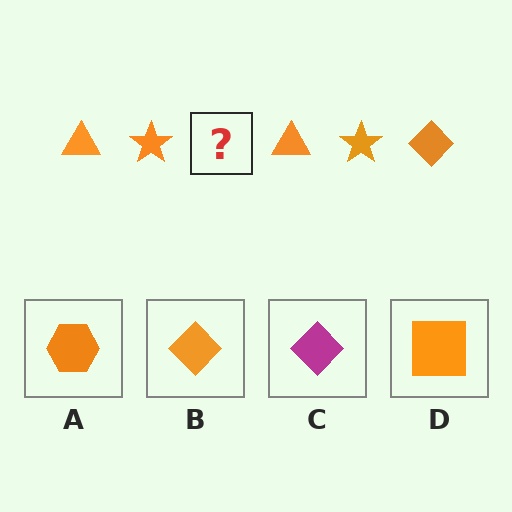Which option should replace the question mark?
Option B.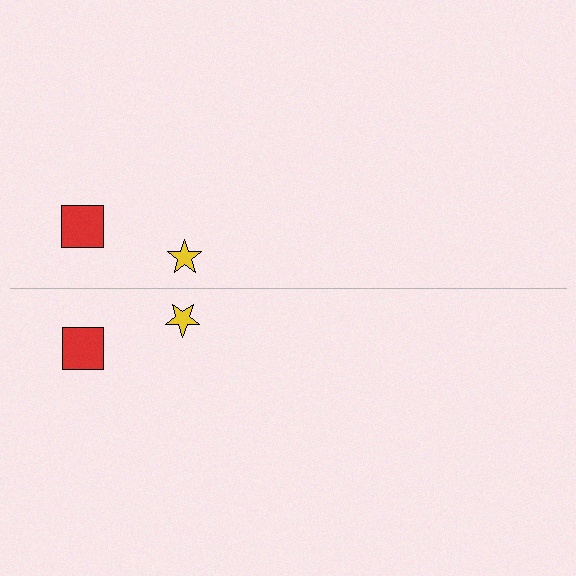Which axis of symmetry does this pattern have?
The pattern has a horizontal axis of symmetry running through the center of the image.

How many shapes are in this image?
There are 4 shapes in this image.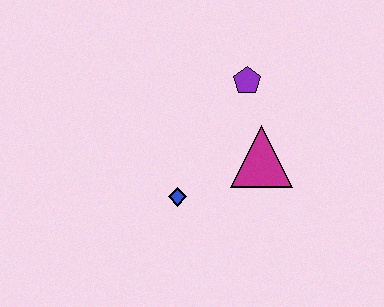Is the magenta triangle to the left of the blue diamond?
No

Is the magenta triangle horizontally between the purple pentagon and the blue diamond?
No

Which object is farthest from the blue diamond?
The purple pentagon is farthest from the blue diamond.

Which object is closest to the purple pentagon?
The magenta triangle is closest to the purple pentagon.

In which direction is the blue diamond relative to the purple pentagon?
The blue diamond is below the purple pentagon.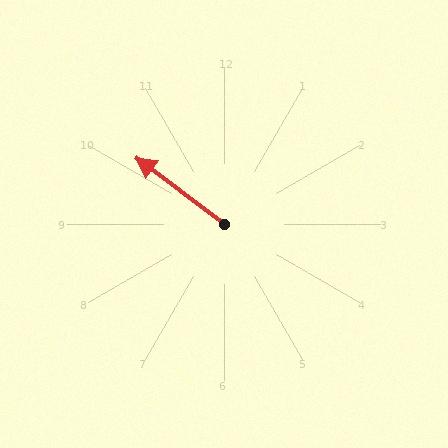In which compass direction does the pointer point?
Northwest.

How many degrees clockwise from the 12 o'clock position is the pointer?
Approximately 307 degrees.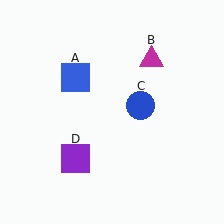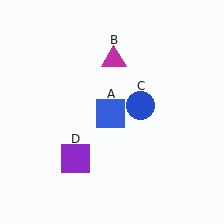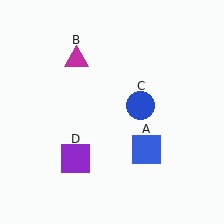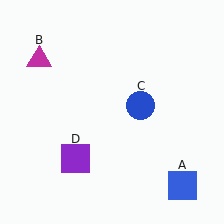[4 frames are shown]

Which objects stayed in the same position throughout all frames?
Blue circle (object C) and purple square (object D) remained stationary.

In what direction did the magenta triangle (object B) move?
The magenta triangle (object B) moved left.